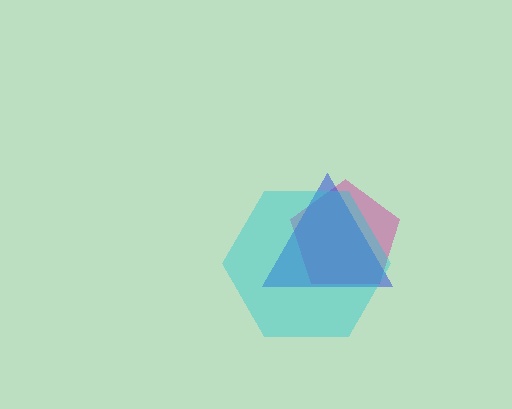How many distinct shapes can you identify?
There are 3 distinct shapes: a magenta pentagon, a blue triangle, a cyan hexagon.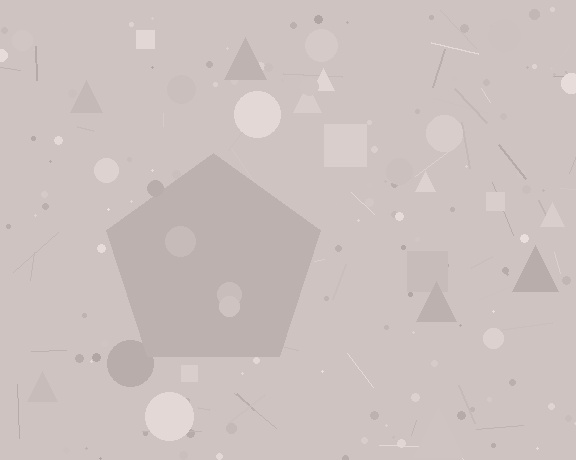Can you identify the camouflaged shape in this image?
The camouflaged shape is a pentagon.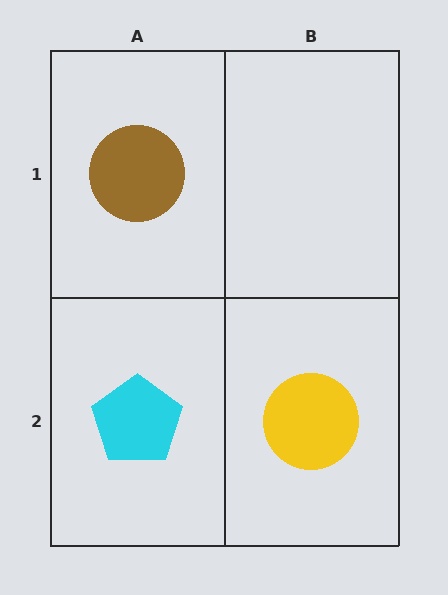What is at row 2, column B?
A yellow circle.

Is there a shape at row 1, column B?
No, that cell is empty.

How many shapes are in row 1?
1 shape.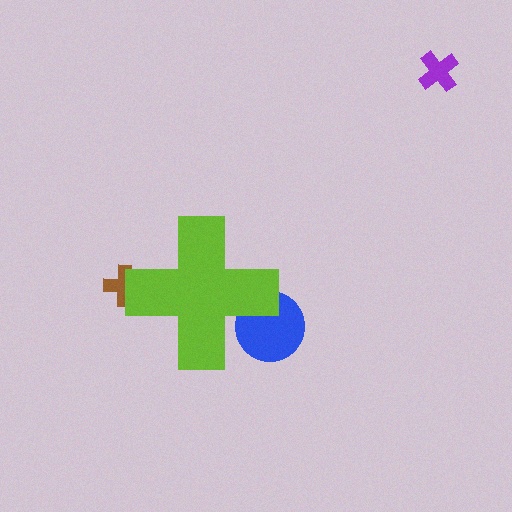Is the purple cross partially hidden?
No, the purple cross is fully visible.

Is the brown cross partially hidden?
Yes, the brown cross is partially hidden behind the lime cross.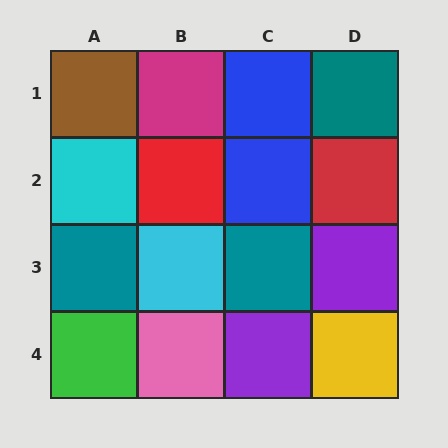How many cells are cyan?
2 cells are cyan.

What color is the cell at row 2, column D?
Red.